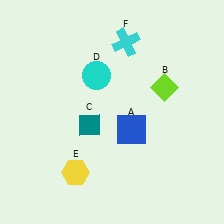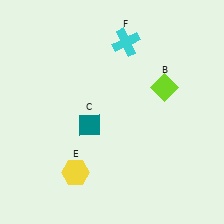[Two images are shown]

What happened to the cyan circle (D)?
The cyan circle (D) was removed in Image 2. It was in the top-left area of Image 1.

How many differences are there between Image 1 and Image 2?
There are 2 differences between the two images.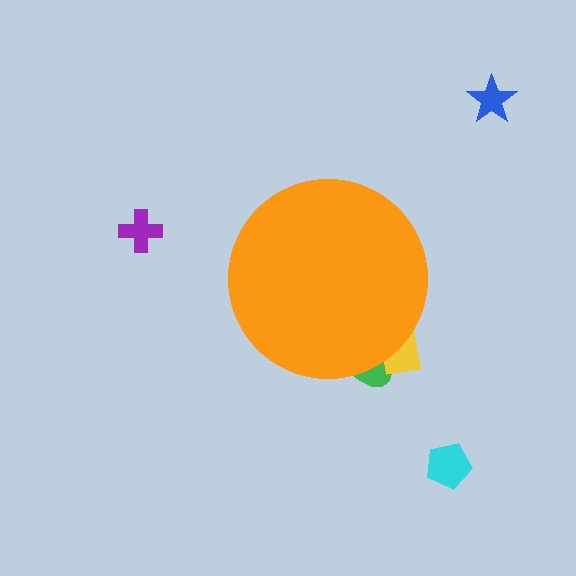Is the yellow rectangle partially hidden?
Yes, the yellow rectangle is partially hidden behind the orange circle.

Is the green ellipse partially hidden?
Yes, the green ellipse is partially hidden behind the orange circle.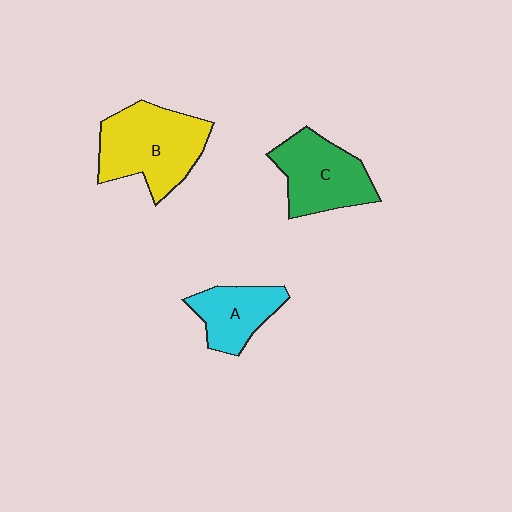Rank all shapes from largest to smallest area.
From largest to smallest: B (yellow), C (green), A (cyan).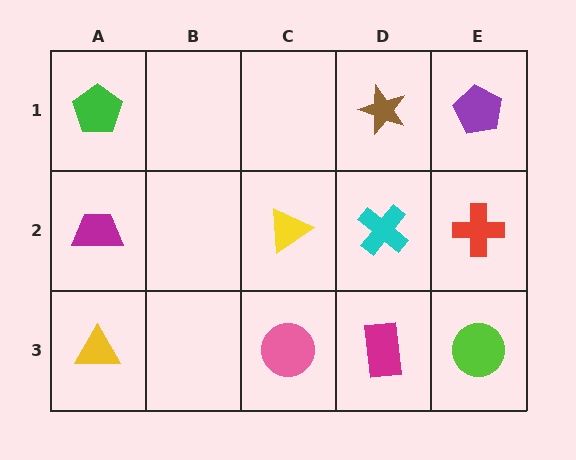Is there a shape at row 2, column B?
No, that cell is empty.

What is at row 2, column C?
A yellow triangle.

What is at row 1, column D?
A brown star.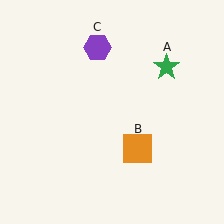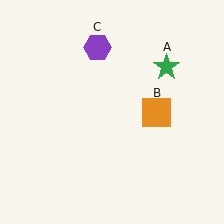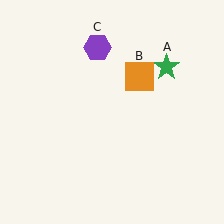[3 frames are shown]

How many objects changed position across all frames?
1 object changed position: orange square (object B).